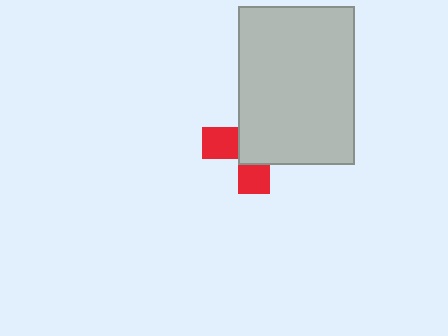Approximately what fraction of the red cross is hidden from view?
Roughly 63% of the red cross is hidden behind the light gray rectangle.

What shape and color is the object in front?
The object in front is a light gray rectangle.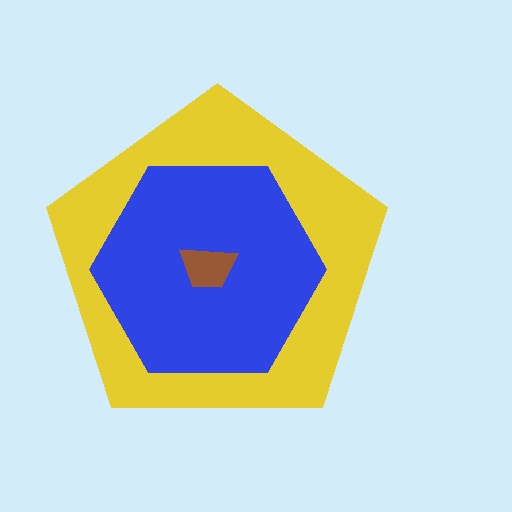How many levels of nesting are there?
3.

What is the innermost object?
The brown trapezoid.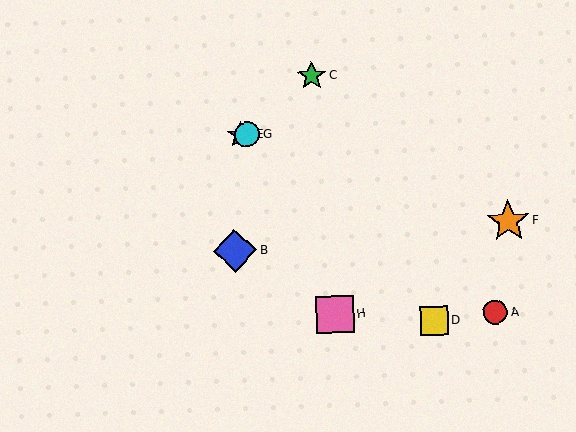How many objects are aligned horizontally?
2 objects (E, G) are aligned horizontally.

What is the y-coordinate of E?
Object E is at y≈135.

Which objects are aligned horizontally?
Objects E, G are aligned horizontally.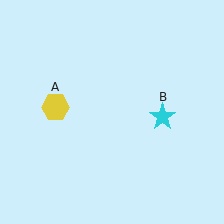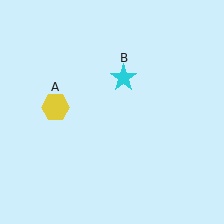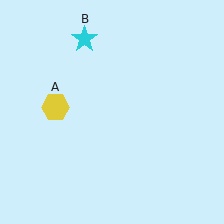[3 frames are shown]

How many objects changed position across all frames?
1 object changed position: cyan star (object B).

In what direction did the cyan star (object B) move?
The cyan star (object B) moved up and to the left.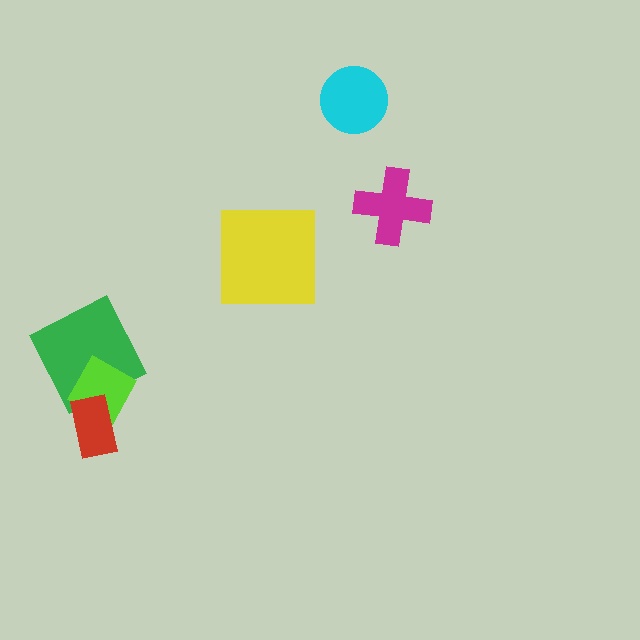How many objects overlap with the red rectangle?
1 object overlaps with the red rectangle.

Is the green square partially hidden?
Yes, it is partially covered by another shape.